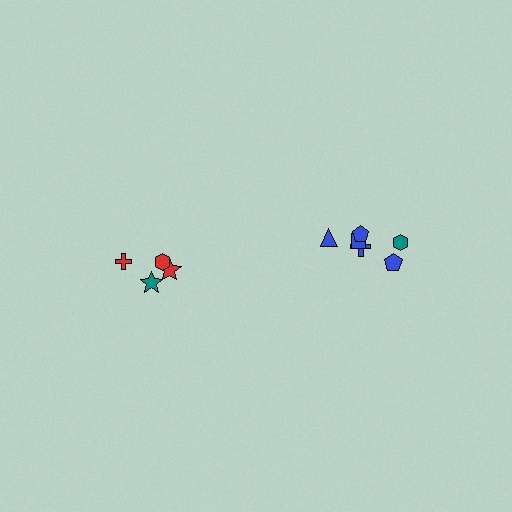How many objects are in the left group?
There are 4 objects.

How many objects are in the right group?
There are 6 objects.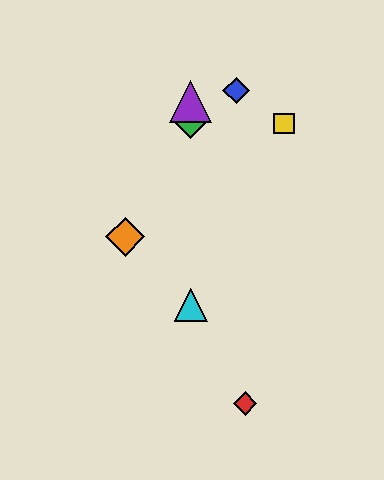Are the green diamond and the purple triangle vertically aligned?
Yes, both are at x≈191.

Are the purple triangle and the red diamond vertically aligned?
No, the purple triangle is at x≈191 and the red diamond is at x≈245.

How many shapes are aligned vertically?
3 shapes (the green diamond, the purple triangle, the cyan triangle) are aligned vertically.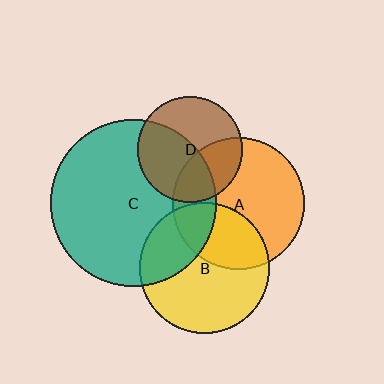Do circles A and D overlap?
Yes.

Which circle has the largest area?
Circle C (teal).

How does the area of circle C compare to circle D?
Approximately 2.5 times.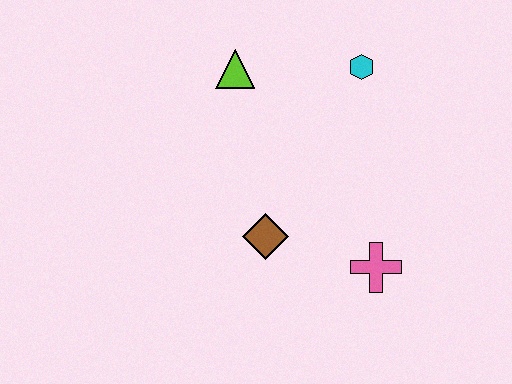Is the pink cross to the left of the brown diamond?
No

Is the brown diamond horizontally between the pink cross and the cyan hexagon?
No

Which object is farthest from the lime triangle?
The pink cross is farthest from the lime triangle.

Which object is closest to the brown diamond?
The pink cross is closest to the brown diamond.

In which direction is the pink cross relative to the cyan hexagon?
The pink cross is below the cyan hexagon.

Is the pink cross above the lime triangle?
No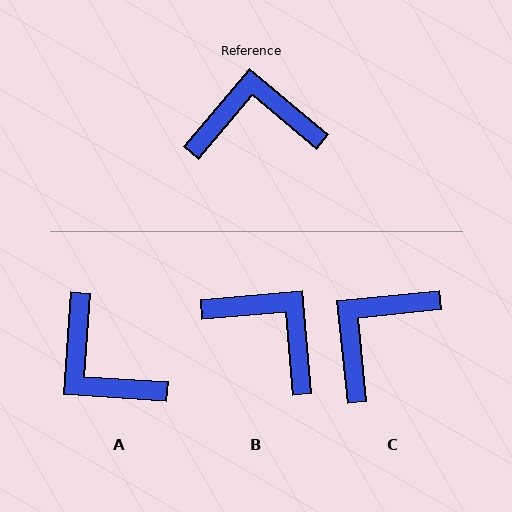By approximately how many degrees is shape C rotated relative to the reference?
Approximately 46 degrees counter-clockwise.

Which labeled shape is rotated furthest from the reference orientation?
A, about 126 degrees away.